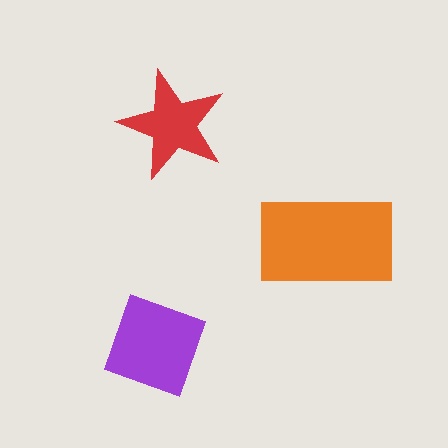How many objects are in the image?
There are 3 objects in the image.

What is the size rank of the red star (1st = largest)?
3rd.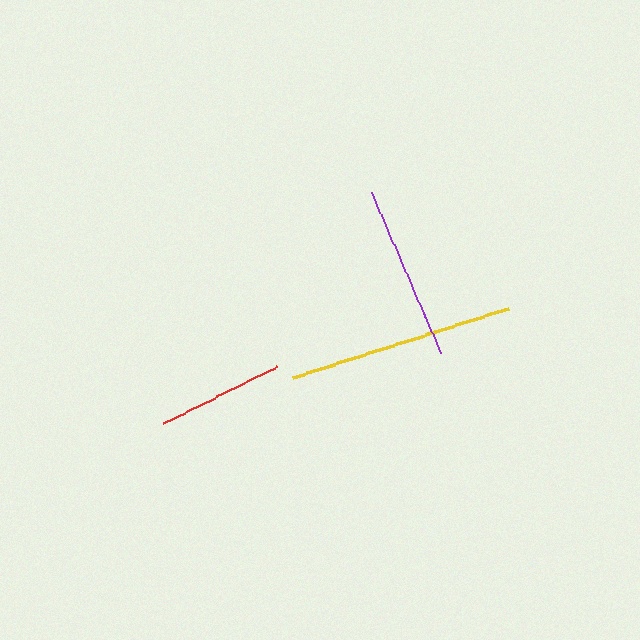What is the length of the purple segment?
The purple segment is approximately 175 pixels long.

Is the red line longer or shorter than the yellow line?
The yellow line is longer than the red line.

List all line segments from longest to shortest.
From longest to shortest: yellow, purple, red.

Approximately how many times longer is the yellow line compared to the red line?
The yellow line is approximately 1.8 times the length of the red line.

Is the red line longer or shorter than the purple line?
The purple line is longer than the red line.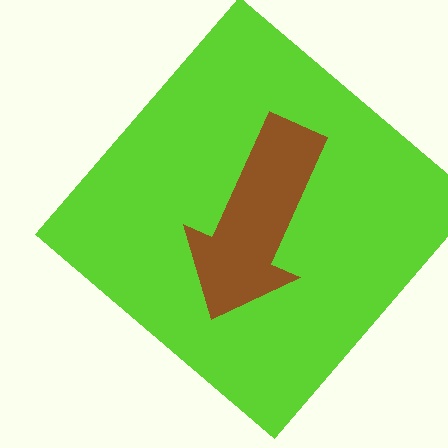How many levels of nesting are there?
2.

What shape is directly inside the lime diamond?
The brown arrow.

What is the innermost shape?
The brown arrow.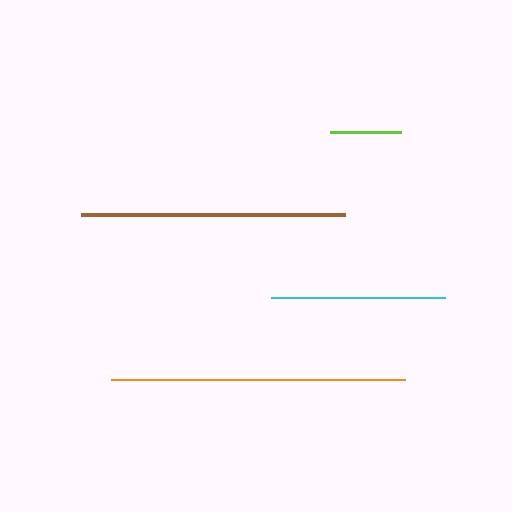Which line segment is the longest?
The orange line is the longest at approximately 294 pixels.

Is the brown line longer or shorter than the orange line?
The orange line is longer than the brown line.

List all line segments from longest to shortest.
From longest to shortest: orange, brown, cyan, lime.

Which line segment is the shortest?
The lime line is the shortest at approximately 71 pixels.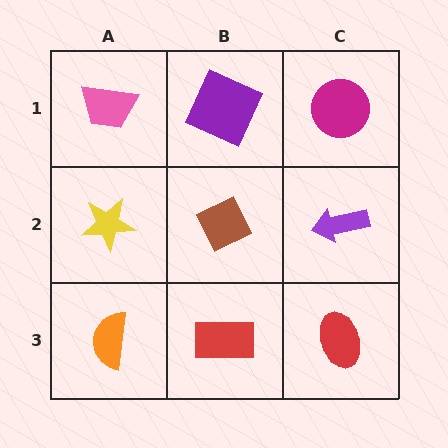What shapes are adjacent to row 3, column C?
A purple arrow (row 2, column C), a red rectangle (row 3, column B).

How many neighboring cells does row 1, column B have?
3.